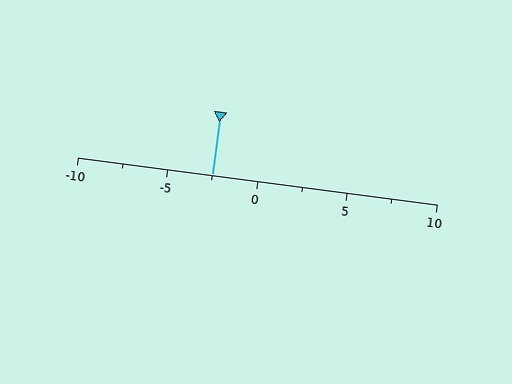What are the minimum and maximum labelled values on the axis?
The axis runs from -10 to 10.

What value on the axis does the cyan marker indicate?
The marker indicates approximately -2.5.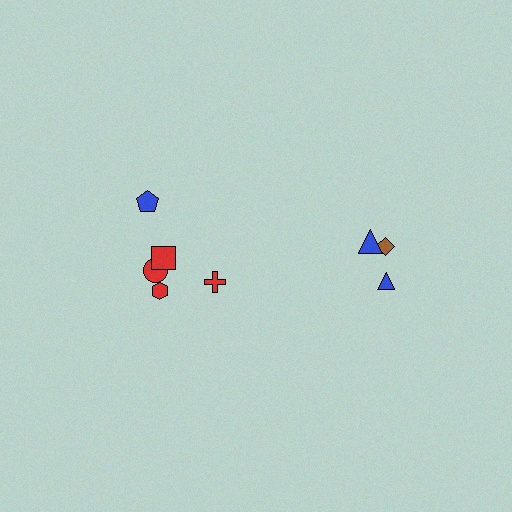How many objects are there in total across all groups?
There are 8 objects.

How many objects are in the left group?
There are 5 objects.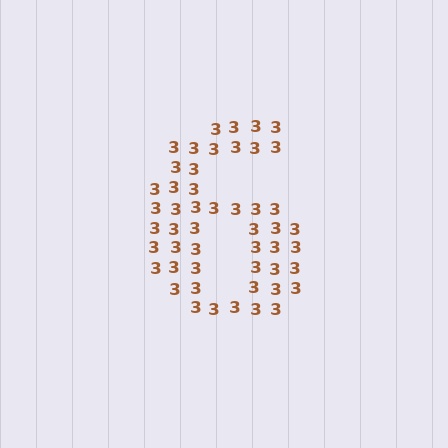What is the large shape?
The large shape is the digit 6.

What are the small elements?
The small elements are digit 3's.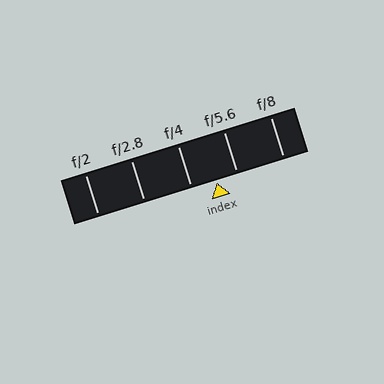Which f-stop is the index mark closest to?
The index mark is closest to f/5.6.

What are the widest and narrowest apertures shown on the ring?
The widest aperture shown is f/2 and the narrowest is f/8.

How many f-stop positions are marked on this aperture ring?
There are 5 f-stop positions marked.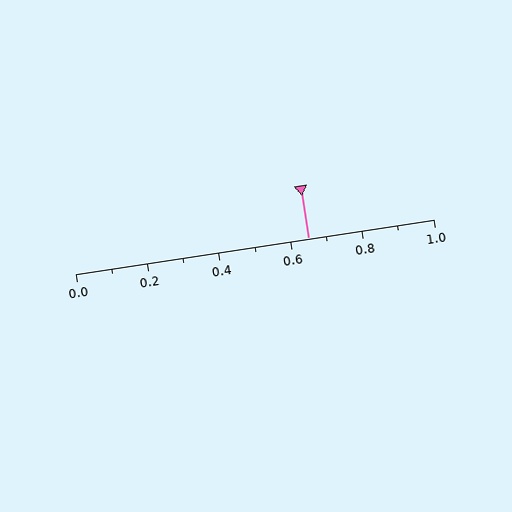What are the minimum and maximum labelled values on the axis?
The axis runs from 0.0 to 1.0.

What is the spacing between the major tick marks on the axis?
The major ticks are spaced 0.2 apart.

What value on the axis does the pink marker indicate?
The marker indicates approximately 0.65.